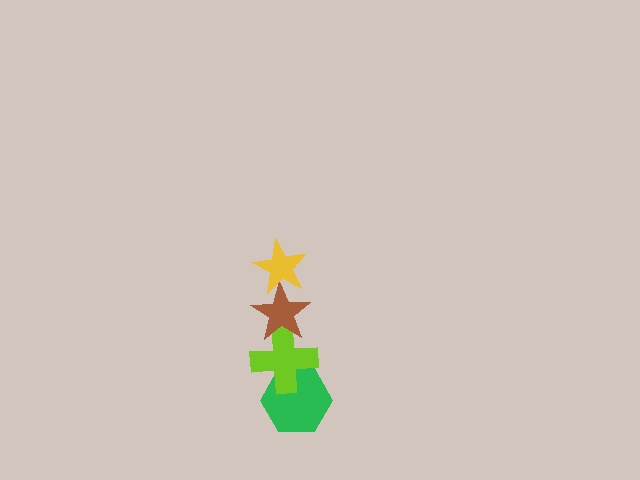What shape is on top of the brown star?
The yellow star is on top of the brown star.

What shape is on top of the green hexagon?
The lime cross is on top of the green hexagon.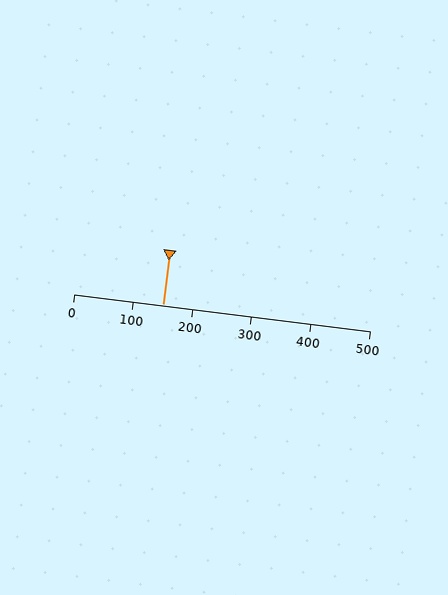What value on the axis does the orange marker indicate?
The marker indicates approximately 150.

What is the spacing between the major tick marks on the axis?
The major ticks are spaced 100 apart.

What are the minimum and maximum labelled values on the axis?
The axis runs from 0 to 500.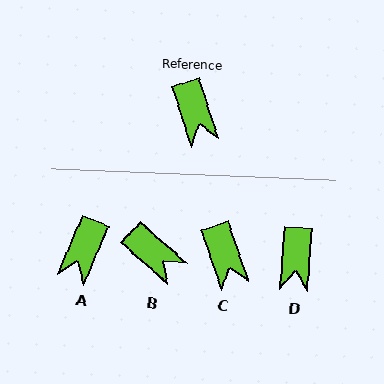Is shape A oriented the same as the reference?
No, it is off by about 42 degrees.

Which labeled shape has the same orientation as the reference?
C.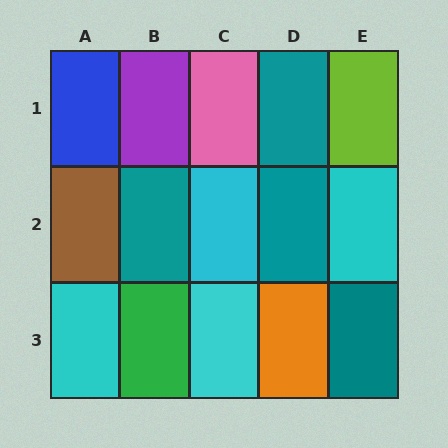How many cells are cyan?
4 cells are cyan.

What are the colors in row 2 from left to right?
Brown, teal, cyan, teal, cyan.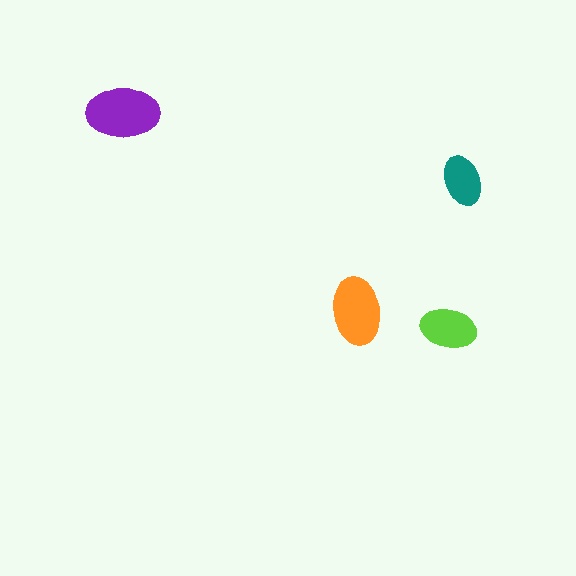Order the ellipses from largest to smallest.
the purple one, the orange one, the lime one, the teal one.